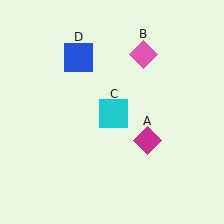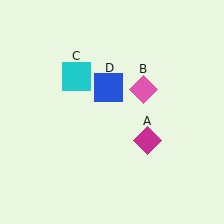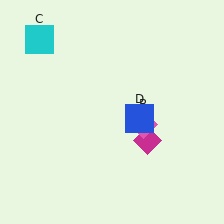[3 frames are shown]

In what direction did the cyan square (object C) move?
The cyan square (object C) moved up and to the left.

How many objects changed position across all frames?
3 objects changed position: pink diamond (object B), cyan square (object C), blue square (object D).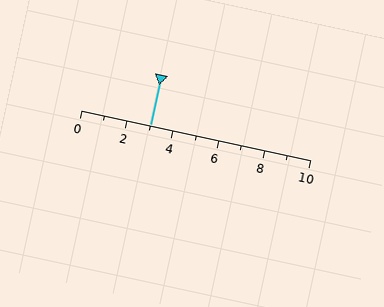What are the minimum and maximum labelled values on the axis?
The axis runs from 0 to 10.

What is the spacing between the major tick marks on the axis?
The major ticks are spaced 2 apart.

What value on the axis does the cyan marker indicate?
The marker indicates approximately 3.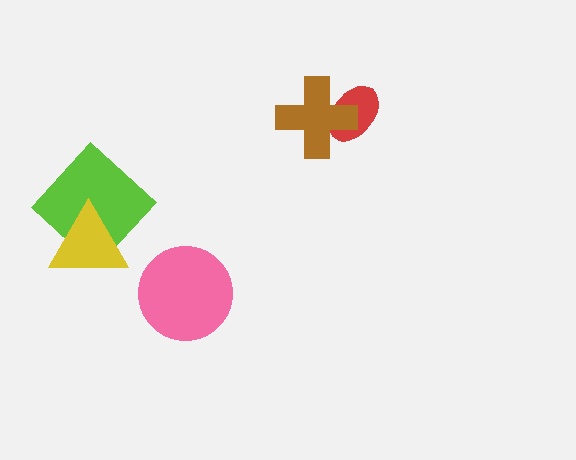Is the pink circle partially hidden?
No, no other shape covers it.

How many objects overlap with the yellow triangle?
1 object overlaps with the yellow triangle.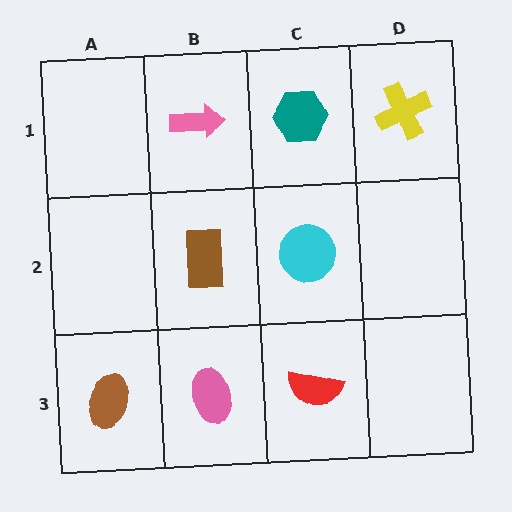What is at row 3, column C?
A red semicircle.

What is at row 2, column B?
A brown rectangle.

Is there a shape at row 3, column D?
No, that cell is empty.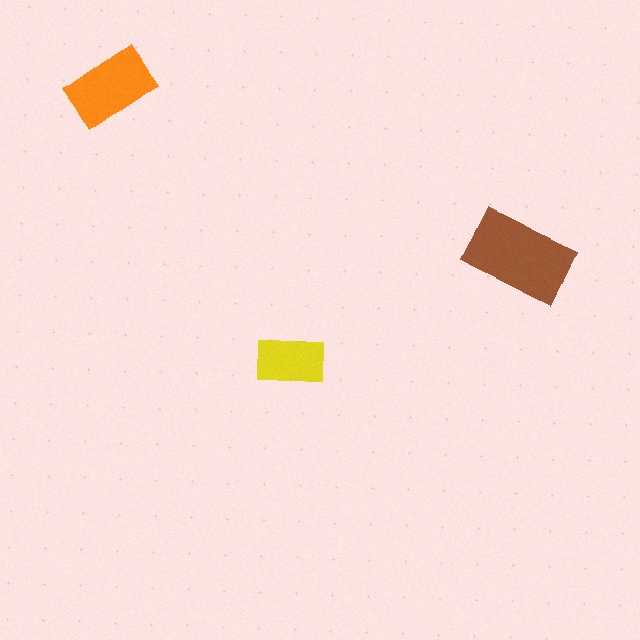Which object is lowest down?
The yellow rectangle is bottommost.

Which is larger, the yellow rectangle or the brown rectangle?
The brown one.